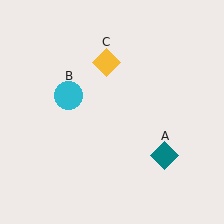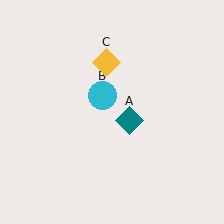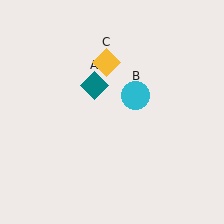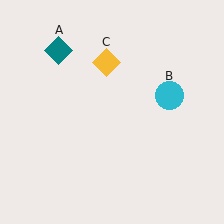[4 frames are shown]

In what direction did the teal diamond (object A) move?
The teal diamond (object A) moved up and to the left.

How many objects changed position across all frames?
2 objects changed position: teal diamond (object A), cyan circle (object B).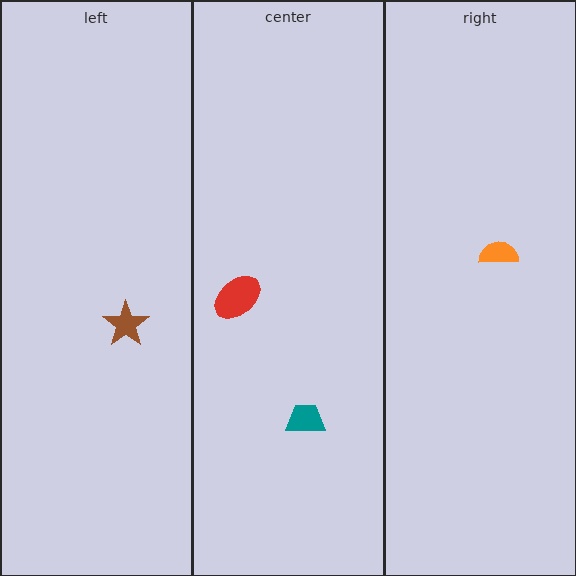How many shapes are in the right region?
1.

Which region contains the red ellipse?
The center region.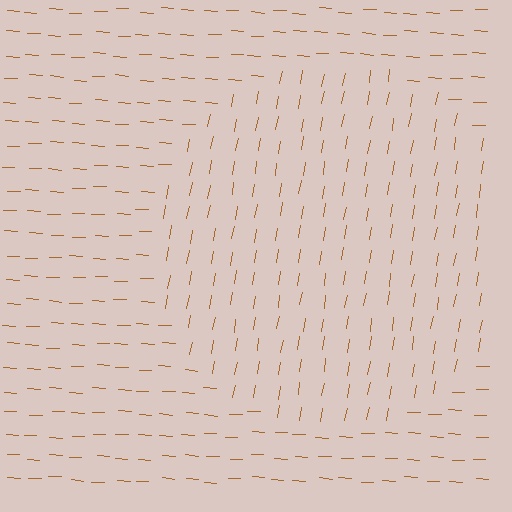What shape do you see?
I see a circle.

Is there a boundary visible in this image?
Yes, there is a texture boundary formed by a change in line orientation.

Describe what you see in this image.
The image is filled with small brown line segments. A circle region in the image has lines oriented differently from the surrounding lines, creating a visible texture boundary.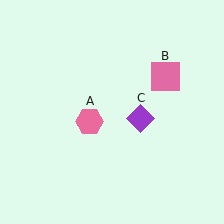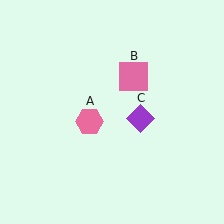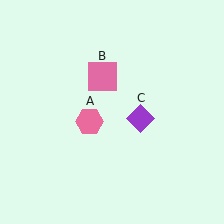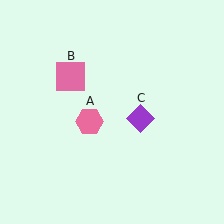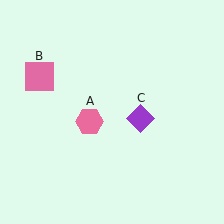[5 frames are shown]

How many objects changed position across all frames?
1 object changed position: pink square (object B).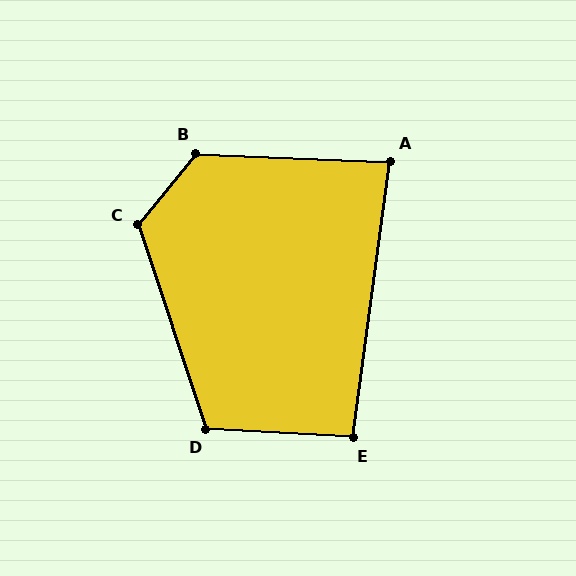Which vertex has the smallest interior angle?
A, at approximately 85 degrees.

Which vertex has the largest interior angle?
B, at approximately 127 degrees.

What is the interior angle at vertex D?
Approximately 112 degrees (obtuse).